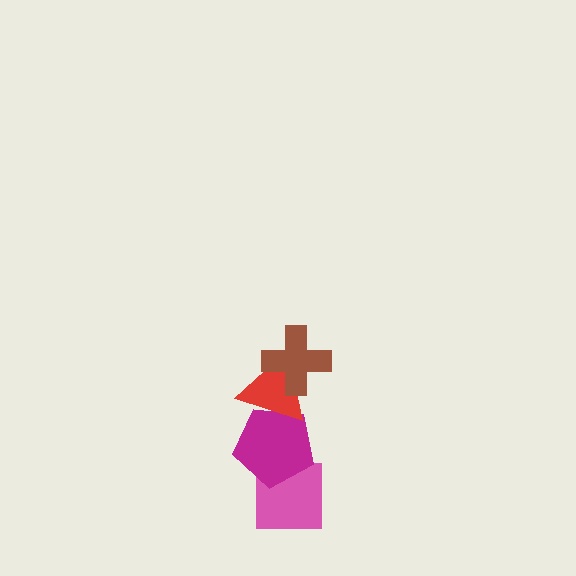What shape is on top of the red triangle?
The brown cross is on top of the red triangle.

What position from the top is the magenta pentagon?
The magenta pentagon is 3rd from the top.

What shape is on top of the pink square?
The magenta pentagon is on top of the pink square.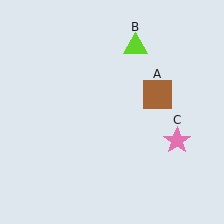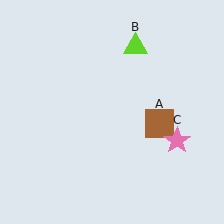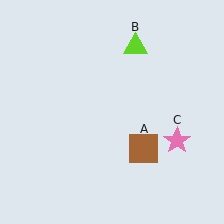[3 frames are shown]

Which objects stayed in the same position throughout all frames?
Lime triangle (object B) and pink star (object C) remained stationary.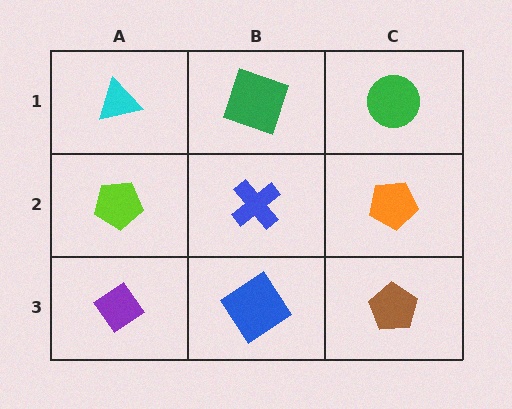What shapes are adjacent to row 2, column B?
A green square (row 1, column B), a blue diamond (row 3, column B), a lime pentagon (row 2, column A), an orange pentagon (row 2, column C).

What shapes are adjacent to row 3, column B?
A blue cross (row 2, column B), a purple diamond (row 3, column A), a brown pentagon (row 3, column C).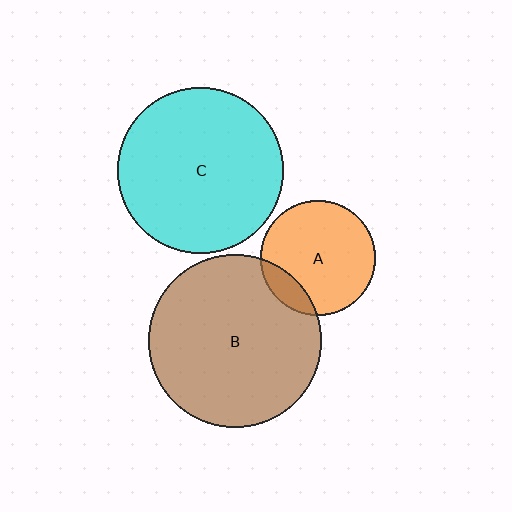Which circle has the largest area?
Circle B (brown).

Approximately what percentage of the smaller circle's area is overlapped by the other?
Approximately 15%.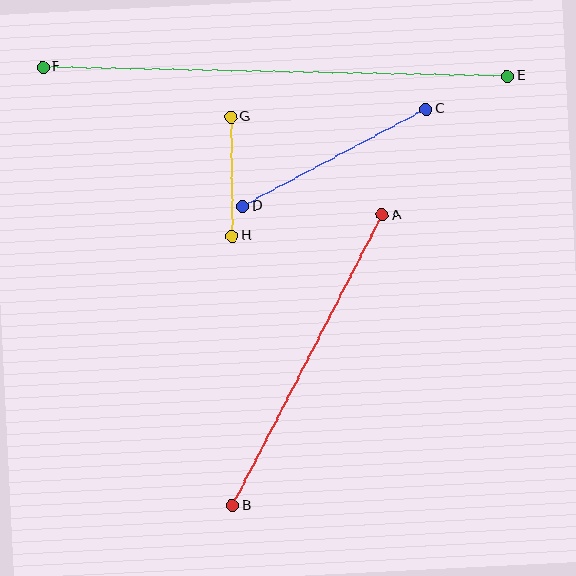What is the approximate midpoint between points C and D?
The midpoint is at approximately (334, 158) pixels.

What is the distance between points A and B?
The distance is approximately 327 pixels.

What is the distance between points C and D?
The distance is approximately 208 pixels.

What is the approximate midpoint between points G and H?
The midpoint is at approximately (231, 176) pixels.